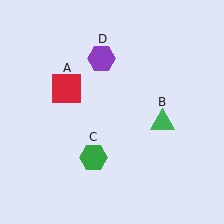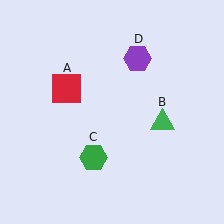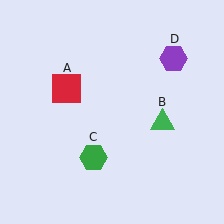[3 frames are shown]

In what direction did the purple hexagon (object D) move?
The purple hexagon (object D) moved right.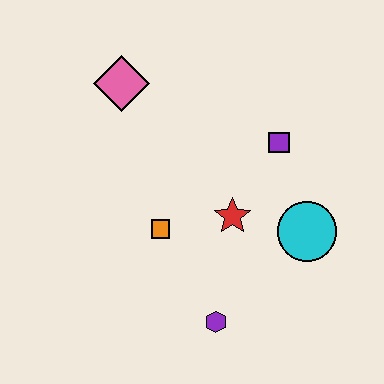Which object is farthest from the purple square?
The purple hexagon is farthest from the purple square.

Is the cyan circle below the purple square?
Yes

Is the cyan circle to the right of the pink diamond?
Yes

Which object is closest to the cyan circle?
The red star is closest to the cyan circle.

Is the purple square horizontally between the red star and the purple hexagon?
No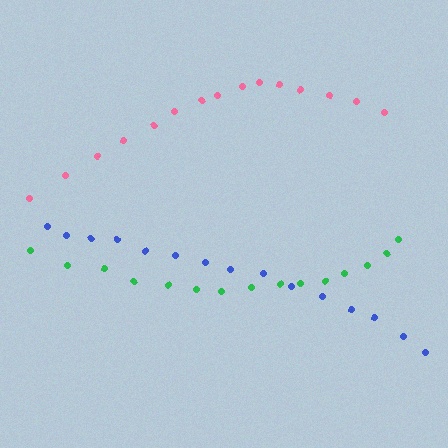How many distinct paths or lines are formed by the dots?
There are 3 distinct paths.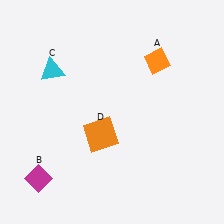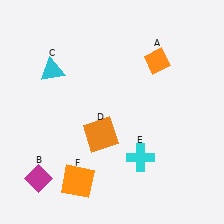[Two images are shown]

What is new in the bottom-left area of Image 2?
An orange square (F) was added in the bottom-left area of Image 2.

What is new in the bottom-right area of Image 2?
A cyan cross (E) was added in the bottom-right area of Image 2.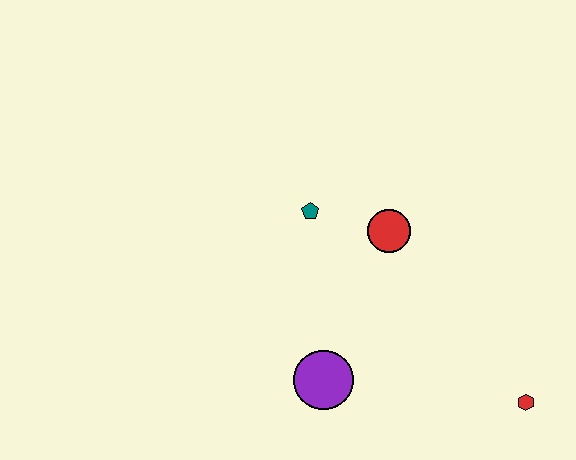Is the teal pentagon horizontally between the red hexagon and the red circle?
No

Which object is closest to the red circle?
The teal pentagon is closest to the red circle.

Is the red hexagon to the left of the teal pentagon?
No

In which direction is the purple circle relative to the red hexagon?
The purple circle is to the left of the red hexagon.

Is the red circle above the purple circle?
Yes